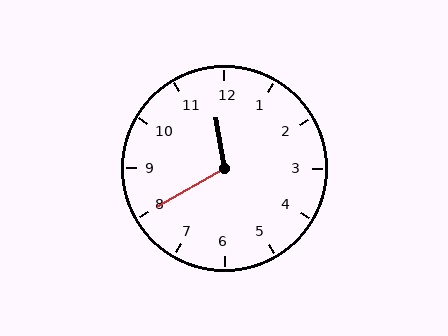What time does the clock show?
11:40.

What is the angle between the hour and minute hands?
Approximately 110 degrees.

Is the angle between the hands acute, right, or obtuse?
It is obtuse.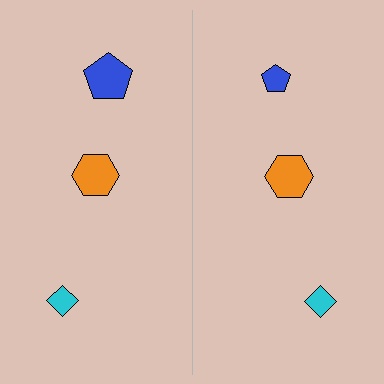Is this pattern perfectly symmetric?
No, the pattern is not perfectly symmetric. The blue pentagon on the right side has a different size than its mirror counterpart.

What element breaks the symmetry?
The blue pentagon on the right side has a different size than its mirror counterpart.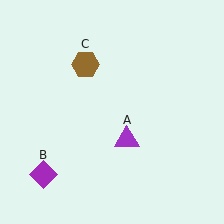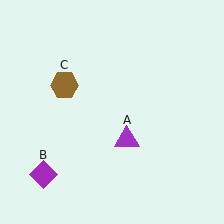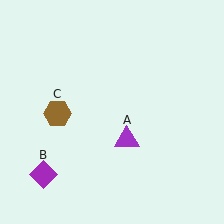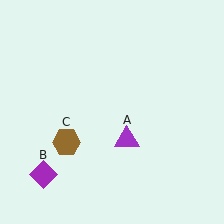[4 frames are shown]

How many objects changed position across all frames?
1 object changed position: brown hexagon (object C).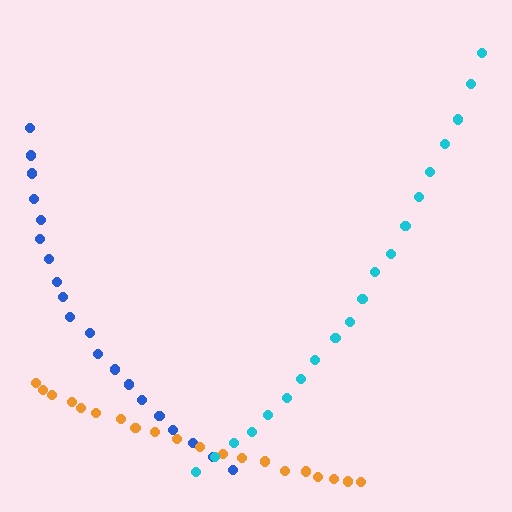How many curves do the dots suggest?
There are 3 distinct paths.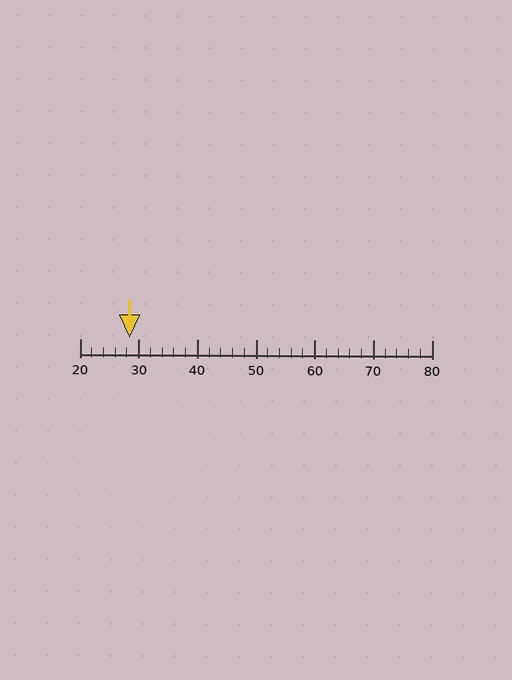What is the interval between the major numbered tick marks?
The major tick marks are spaced 10 units apart.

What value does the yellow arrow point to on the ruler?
The yellow arrow points to approximately 28.